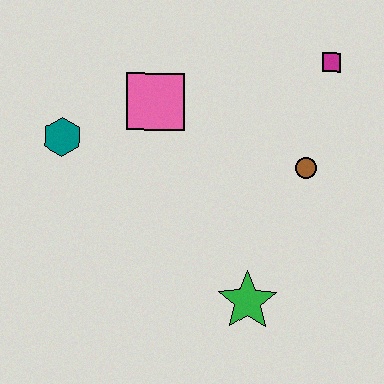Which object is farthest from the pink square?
The green star is farthest from the pink square.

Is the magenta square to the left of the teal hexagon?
No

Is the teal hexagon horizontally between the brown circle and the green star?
No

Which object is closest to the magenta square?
The brown circle is closest to the magenta square.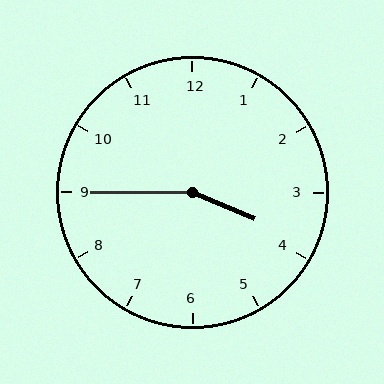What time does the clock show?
3:45.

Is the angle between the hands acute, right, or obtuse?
It is obtuse.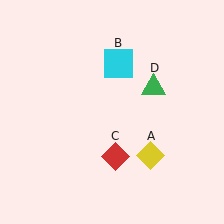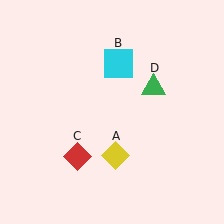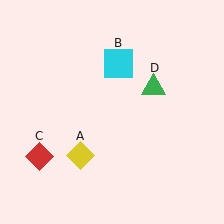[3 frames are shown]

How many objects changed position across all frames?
2 objects changed position: yellow diamond (object A), red diamond (object C).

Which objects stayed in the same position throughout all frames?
Cyan square (object B) and green triangle (object D) remained stationary.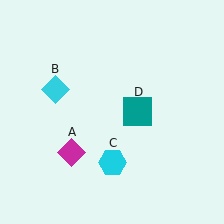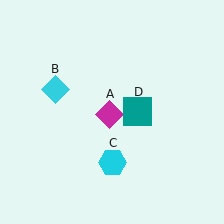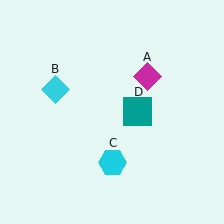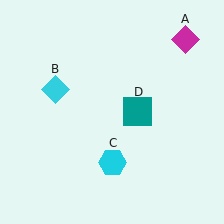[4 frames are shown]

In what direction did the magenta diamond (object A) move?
The magenta diamond (object A) moved up and to the right.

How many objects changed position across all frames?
1 object changed position: magenta diamond (object A).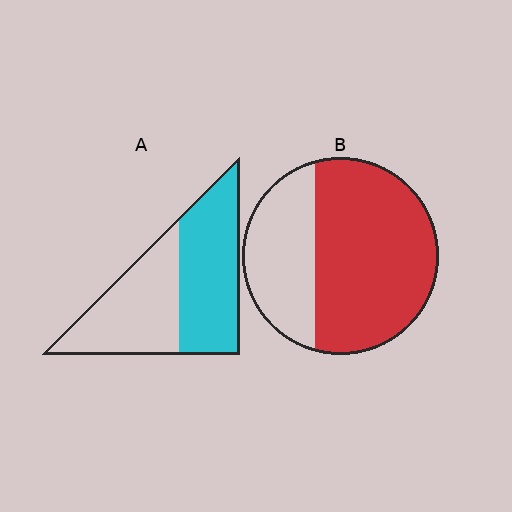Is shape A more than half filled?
Roughly half.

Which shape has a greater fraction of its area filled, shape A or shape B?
Shape B.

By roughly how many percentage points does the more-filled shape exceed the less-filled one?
By roughly 15 percentage points (B over A).